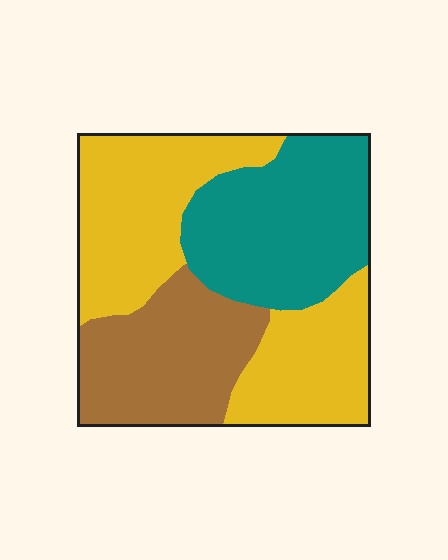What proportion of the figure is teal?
Teal takes up about one third (1/3) of the figure.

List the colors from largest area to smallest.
From largest to smallest: yellow, teal, brown.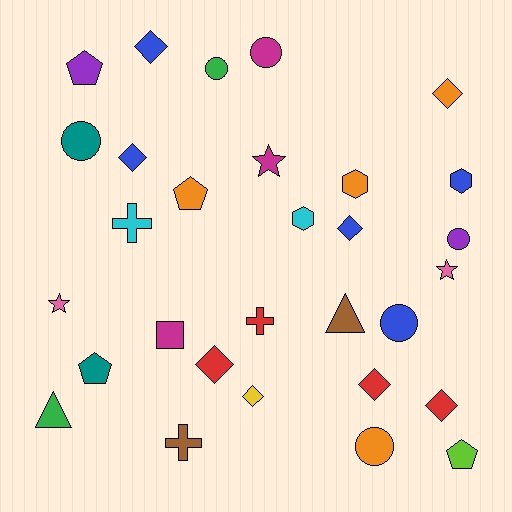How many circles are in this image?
There are 6 circles.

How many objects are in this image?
There are 30 objects.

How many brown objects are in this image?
There are 2 brown objects.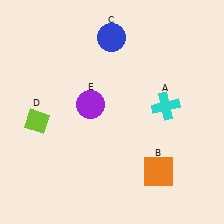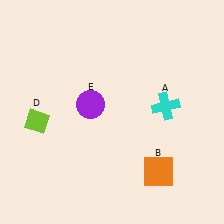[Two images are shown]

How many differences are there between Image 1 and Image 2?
There is 1 difference between the two images.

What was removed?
The blue circle (C) was removed in Image 2.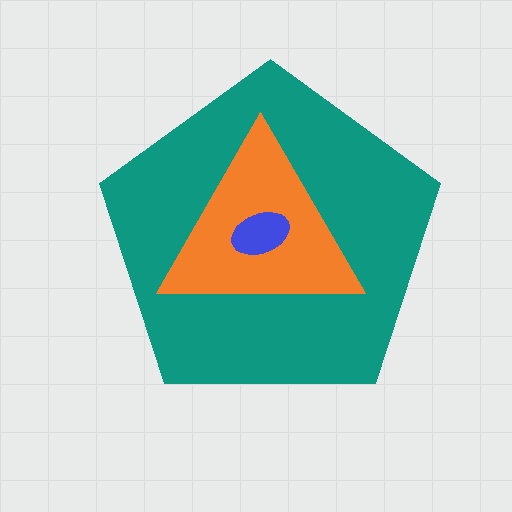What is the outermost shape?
The teal pentagon.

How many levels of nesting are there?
3.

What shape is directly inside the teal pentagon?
The orange triangle.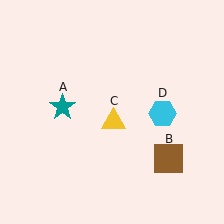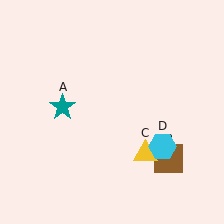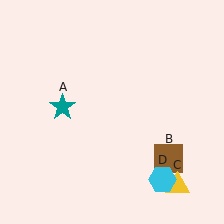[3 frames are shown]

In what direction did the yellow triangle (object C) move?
The yellow triangle (object C) moved down and to the right.